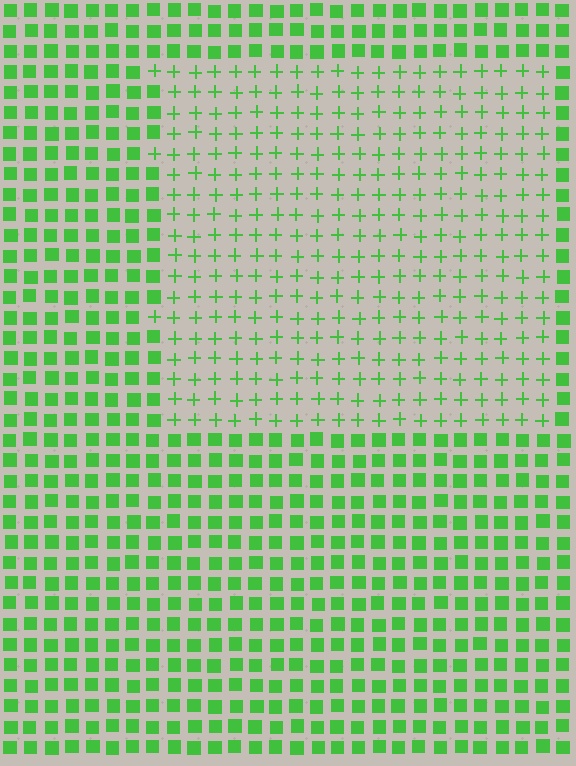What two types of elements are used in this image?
The image uses plus signs inside the rectangle region and squares outside it.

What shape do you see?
I see a rectangle.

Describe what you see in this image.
The image is filled with small green elements arranged in a uniform grid. A rectangle-shaped region contains plus signs, while the surrounding area contains squares. The boundary is defined purely by the change in element shape.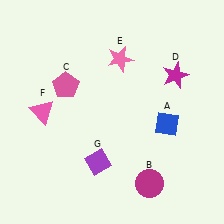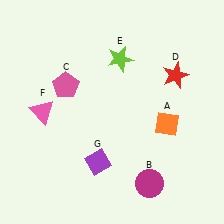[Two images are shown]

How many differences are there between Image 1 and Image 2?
There are 3 differences between the two images.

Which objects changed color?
A changed from blue to orange. D changed from magenta to red. E changed from pink to lime.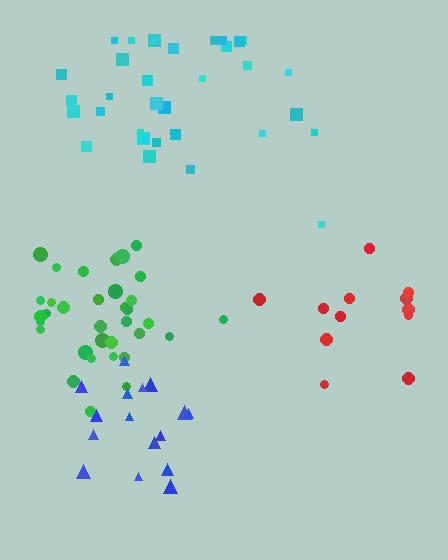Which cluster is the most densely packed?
Green.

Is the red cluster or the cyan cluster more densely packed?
Cyan.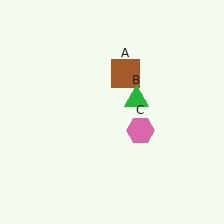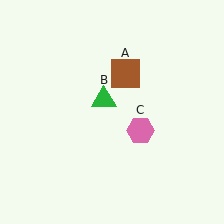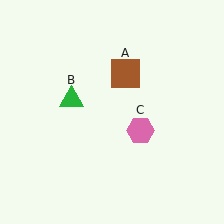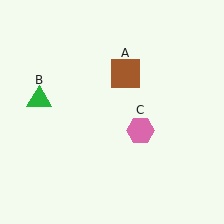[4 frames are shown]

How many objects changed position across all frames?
1 object changed position: green triangle (object B).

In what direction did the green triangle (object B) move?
The green triangle (object B) moved left.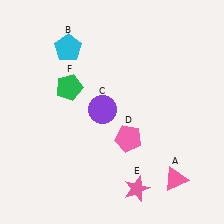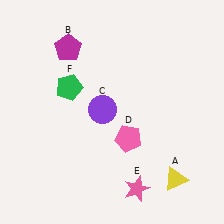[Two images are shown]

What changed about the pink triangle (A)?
In Image 1, A is pink. In Image 2, it changed to yellow.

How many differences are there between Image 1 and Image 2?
There are 2 differences between the two images.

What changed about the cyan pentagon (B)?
In Image 1, B is cyan. In Image 2, it changed to magenta.